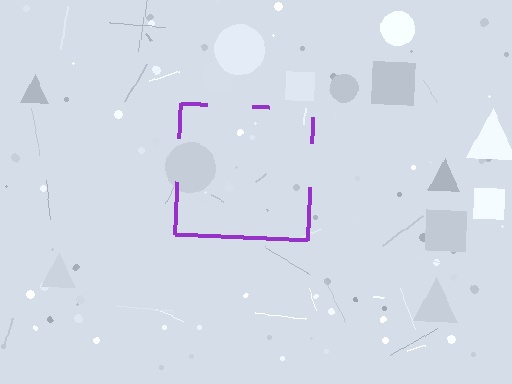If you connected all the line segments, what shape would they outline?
They would outline a square.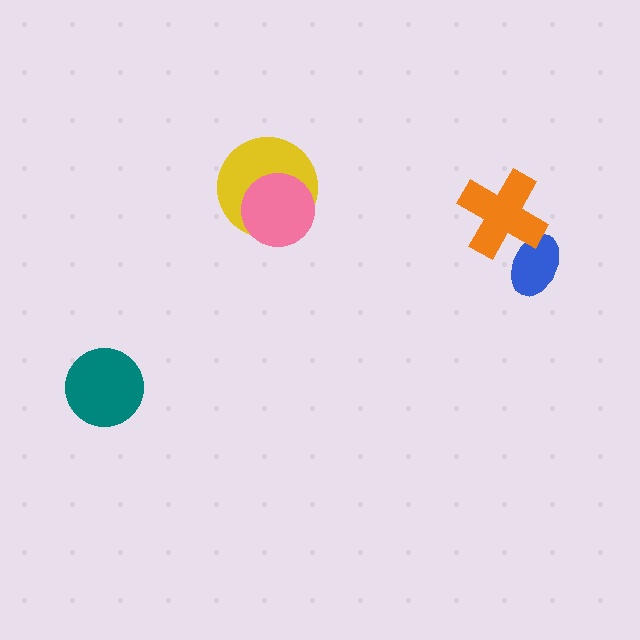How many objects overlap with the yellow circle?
1 object overlaps with the yellow circle.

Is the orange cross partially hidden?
No, no other shape covers it.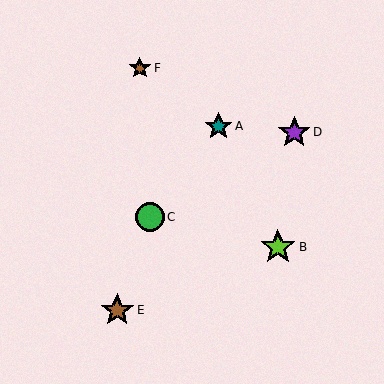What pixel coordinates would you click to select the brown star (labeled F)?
Click at (140, 68) to select the brown star F.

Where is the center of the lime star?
The center of the lime star is at (278, 247).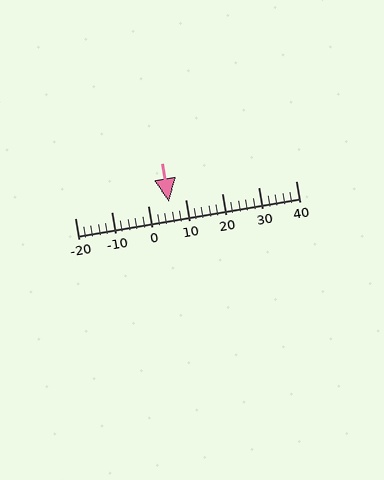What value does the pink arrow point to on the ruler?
The pink arrow points to approximately 6.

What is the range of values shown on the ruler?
The ruler shows values from -20 to 40.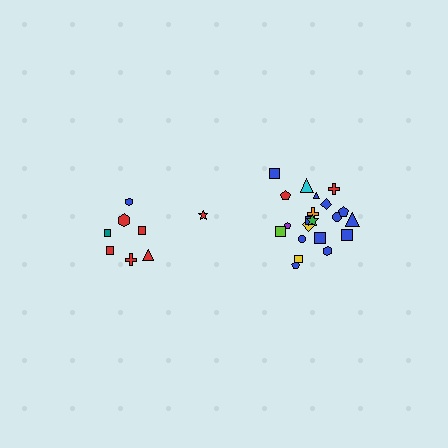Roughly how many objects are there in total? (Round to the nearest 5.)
Roughly 30 objects in total.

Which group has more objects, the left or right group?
The right group.